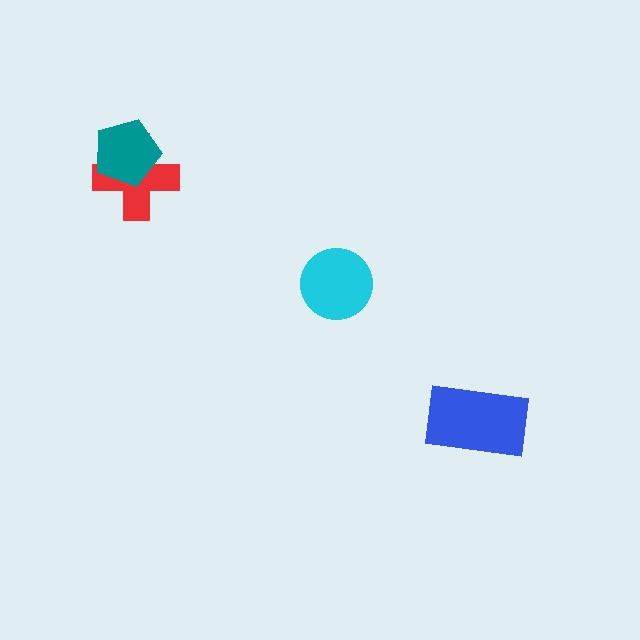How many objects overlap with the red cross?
1 object overlaps with the red cross.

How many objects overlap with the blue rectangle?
0 objects overlap with the blue rectangle.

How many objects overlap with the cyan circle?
0 objects overlap with the cyan circle.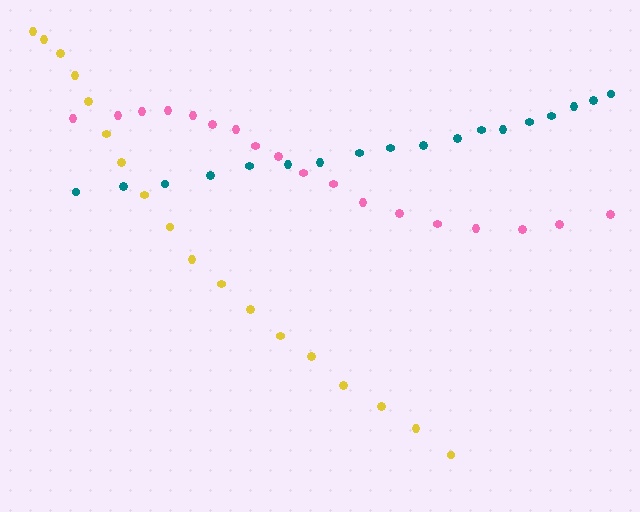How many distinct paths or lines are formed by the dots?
There are 3 distinct paths.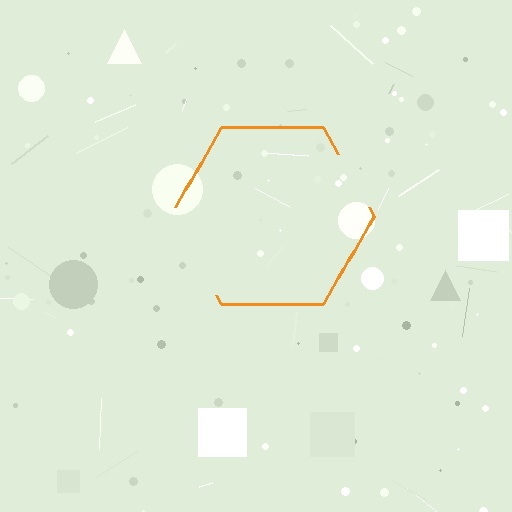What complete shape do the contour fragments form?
The contour fragments form a hexagon.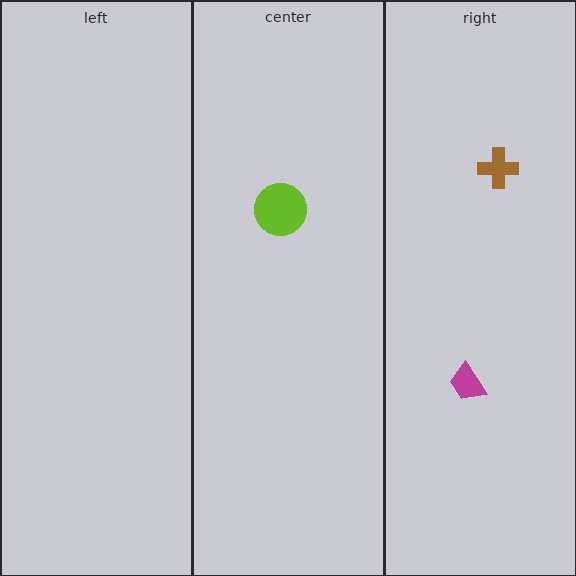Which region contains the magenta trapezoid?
The right region.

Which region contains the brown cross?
The right region.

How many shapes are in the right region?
2.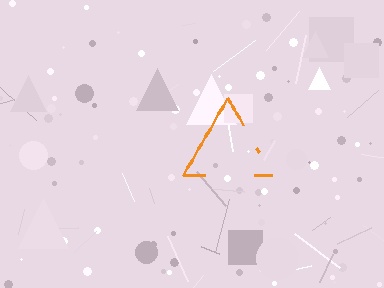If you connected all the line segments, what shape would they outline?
They would outline a triangle.